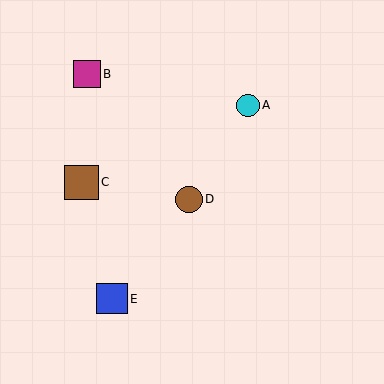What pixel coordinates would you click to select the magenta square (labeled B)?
Click at (87, 74) to select the magenta square B.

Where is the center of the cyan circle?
The center of the cyan circle is at (248, 105).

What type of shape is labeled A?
Shape A is a cyan circle.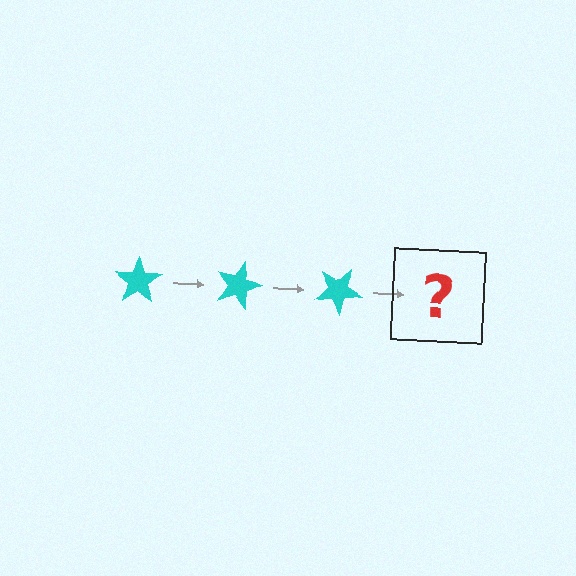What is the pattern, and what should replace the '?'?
The pattern is that the star rotates 15 degrees each step. The '?' should be a cyan star rotated 45 degrees.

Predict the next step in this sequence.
The next step is a cyan star rotated 45 degrees.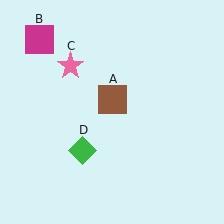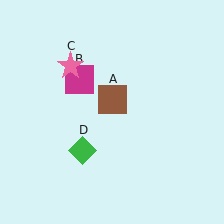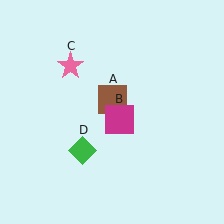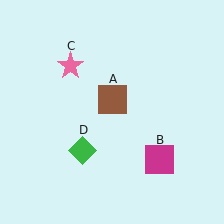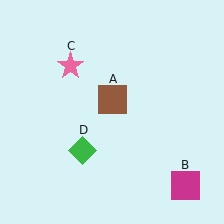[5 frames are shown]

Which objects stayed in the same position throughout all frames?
Brown square (object A) and pink star (object C) and green diamond (object D) remained stationary.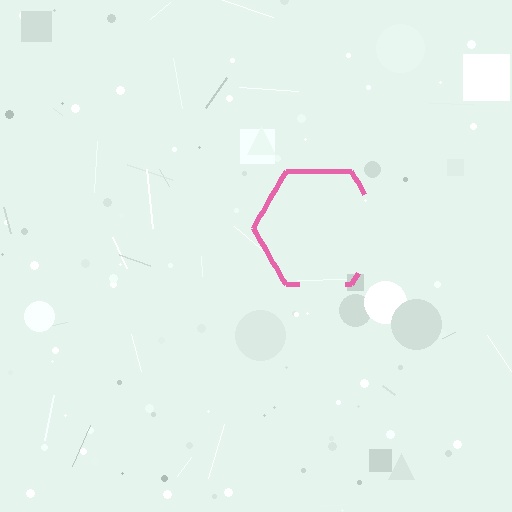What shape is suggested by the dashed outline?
The dashed outline suggests a hexagon.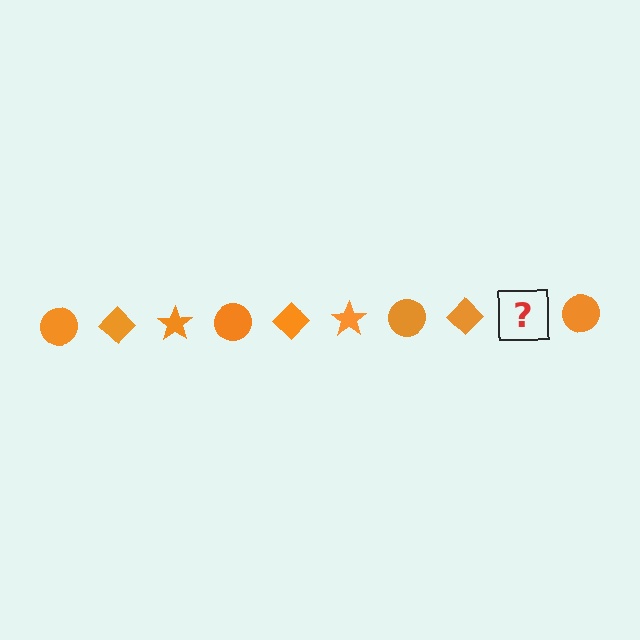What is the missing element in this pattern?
The missing element is an orange star.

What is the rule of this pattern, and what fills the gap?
The rule is that the pattern cycles through circle, diamond, star shapes in orange. The gap should be filled with an orange star.